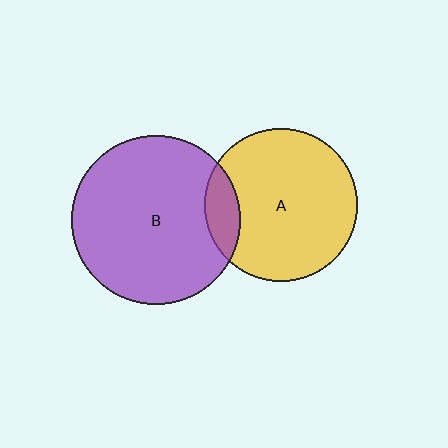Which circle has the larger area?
Circle B (purple).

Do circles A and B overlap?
Yes.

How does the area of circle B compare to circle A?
Approximately 1.2 times.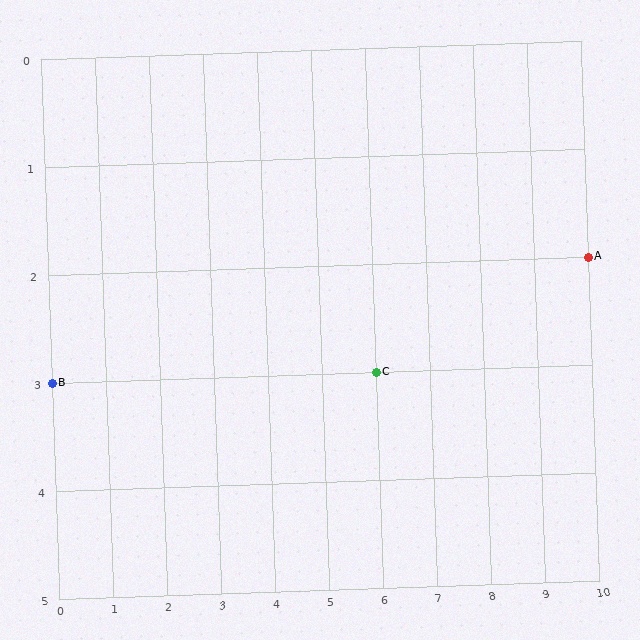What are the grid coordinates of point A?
Point A is at grid coordinates (10, 2).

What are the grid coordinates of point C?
Point C is at grid coordinates (6, 3).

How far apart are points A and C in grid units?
Points A and C are 4 columns and 1 row apart (about 4.1 grid units diagonally).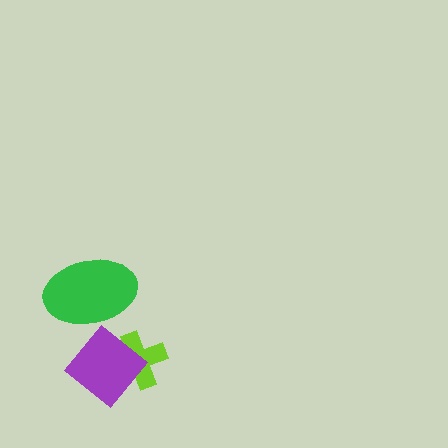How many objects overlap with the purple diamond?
2 objects overlap with the purple diamond.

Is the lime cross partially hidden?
Yes, it is partially covered by another shape.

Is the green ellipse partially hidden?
Yes, it is partially covered by another shape.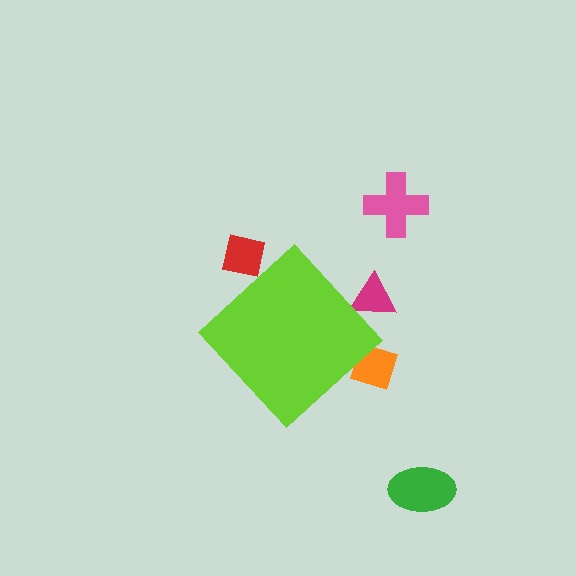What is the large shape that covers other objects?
A lime diamond.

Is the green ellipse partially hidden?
No, the green ellipse is fully visible.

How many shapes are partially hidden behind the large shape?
3 shapes are partially hidden.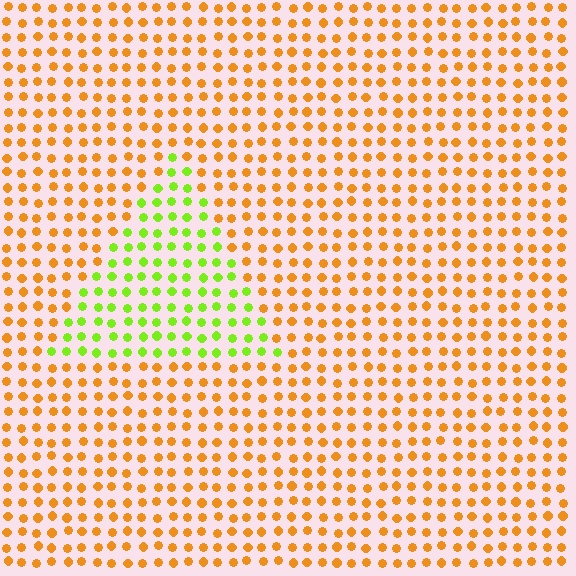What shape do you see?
I see a triangle.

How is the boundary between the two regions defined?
The boundary is defined purely by a slight shift in hue (about 60 degrees). Spacing, size, and orientation are identical on both sides.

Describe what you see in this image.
The image is filled with small orange elements in a uniform arrangement. A triangle-shaped region is visible where the elements are tinted to a slightly different hue, forming a subtle color boundary.